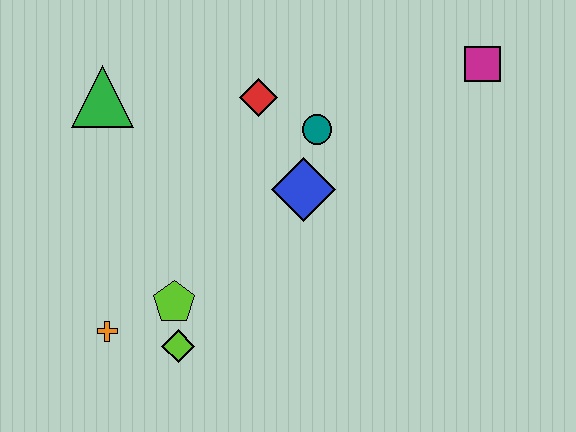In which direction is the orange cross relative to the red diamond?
The orange cross is below the red diamond.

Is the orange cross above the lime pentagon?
No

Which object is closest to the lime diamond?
The lime pentagon is closest to the lime diamond.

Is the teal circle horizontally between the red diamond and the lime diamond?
No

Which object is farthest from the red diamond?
The orange cross is farthest from the red diamond.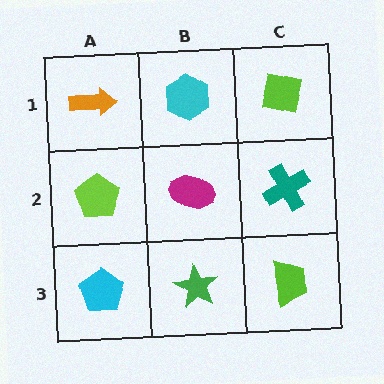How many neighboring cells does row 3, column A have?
2.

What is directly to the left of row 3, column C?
A green star.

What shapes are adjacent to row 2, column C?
A lime square (row 1, column C), a lime trapezoid (row 3, column C), a magenta ellipse (row 2, column B).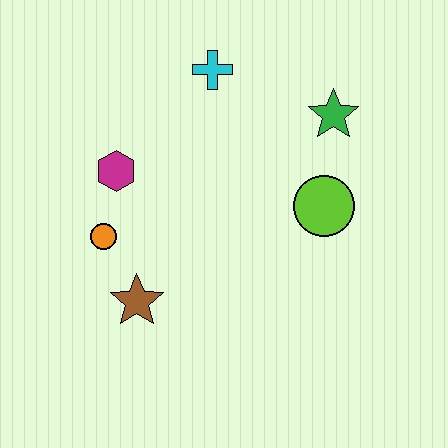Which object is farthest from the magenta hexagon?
The green star is farthest from the magenta hexagon.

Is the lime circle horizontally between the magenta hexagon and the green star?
Yes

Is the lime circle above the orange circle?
Yes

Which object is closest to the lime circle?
The green star is closest to the lime circle.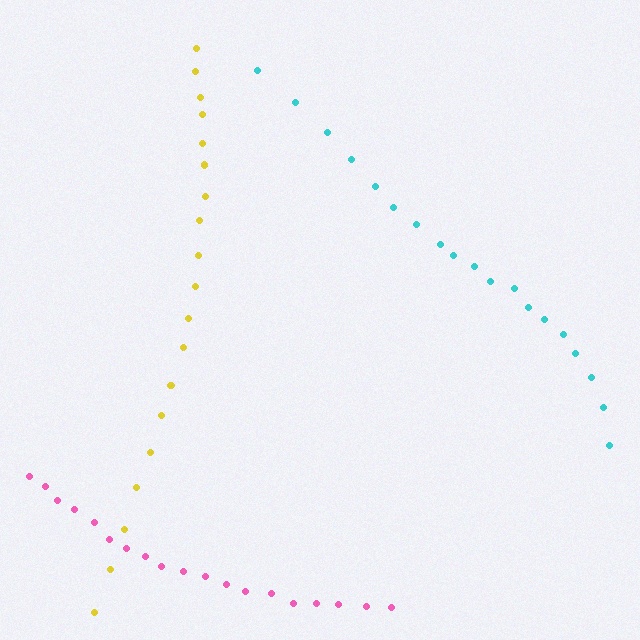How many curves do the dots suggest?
There are 3 distinct paths.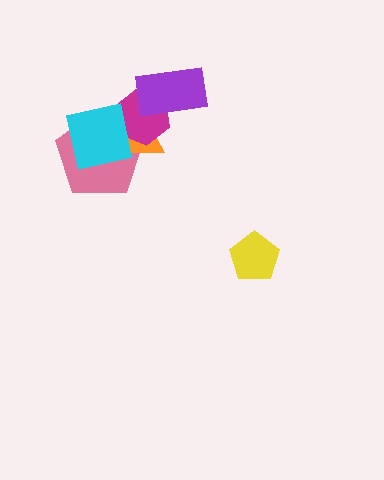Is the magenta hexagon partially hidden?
Yes, it is partially covered by another shape.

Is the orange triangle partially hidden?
Yes, it is partially covered by another shape.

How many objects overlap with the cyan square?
3 objects overlap with the cyan square.